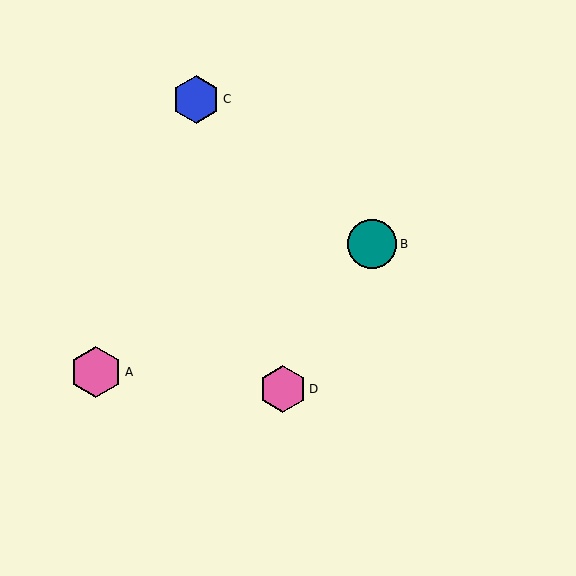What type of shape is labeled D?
Shape D is a pink hexagon.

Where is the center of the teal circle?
The center of the teal circle is at (372, 244).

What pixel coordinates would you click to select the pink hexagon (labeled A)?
Click at (96, 372) to select the pink hexagon A.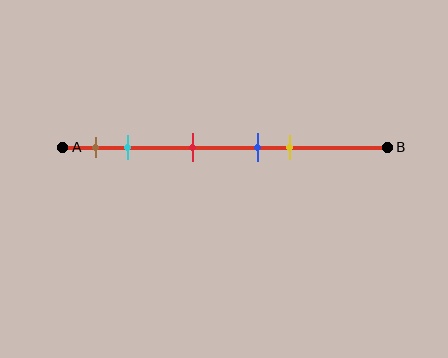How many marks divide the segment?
There are 5 marks dividing the segment.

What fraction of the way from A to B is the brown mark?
The brown mark is approximately 10% (0.1) of the way from A to B.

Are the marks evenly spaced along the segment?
No, the marks are not evenly spaced.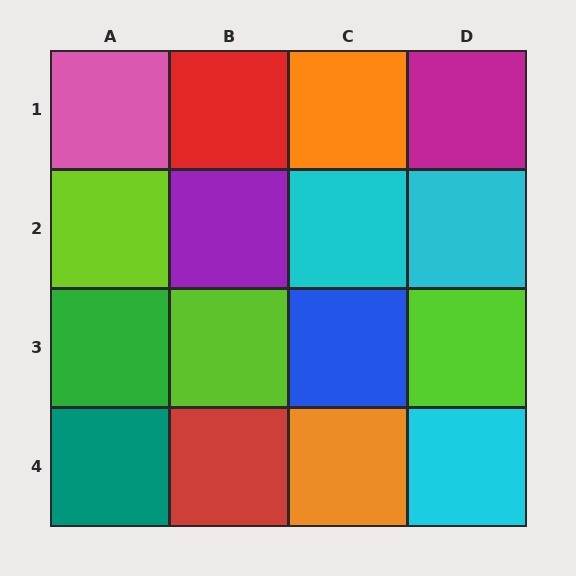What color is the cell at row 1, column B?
Red.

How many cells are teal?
1 cell is teal.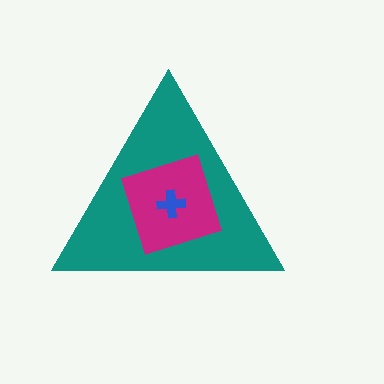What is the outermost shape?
The teal triangle.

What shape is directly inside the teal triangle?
The magenta diamond.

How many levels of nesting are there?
3.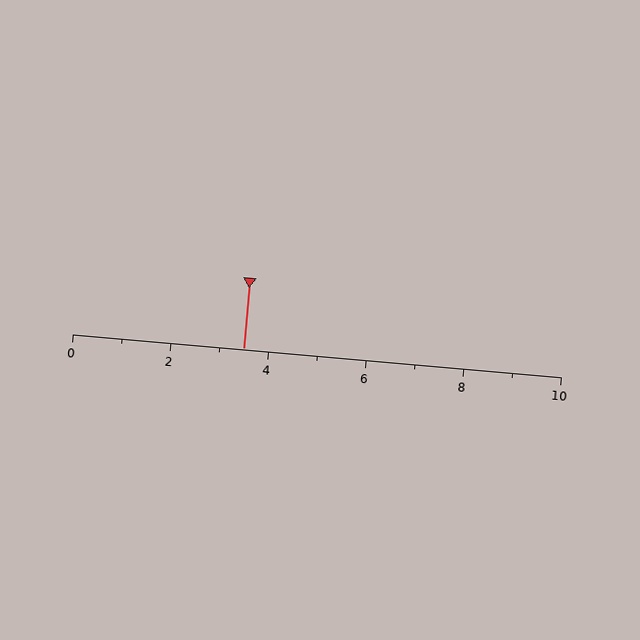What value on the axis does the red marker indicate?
The marker indicates approximately 3.5.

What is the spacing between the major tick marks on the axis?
The major ticks are spaced 2 apart.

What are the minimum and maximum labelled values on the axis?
The axis runs from 0 to 10.